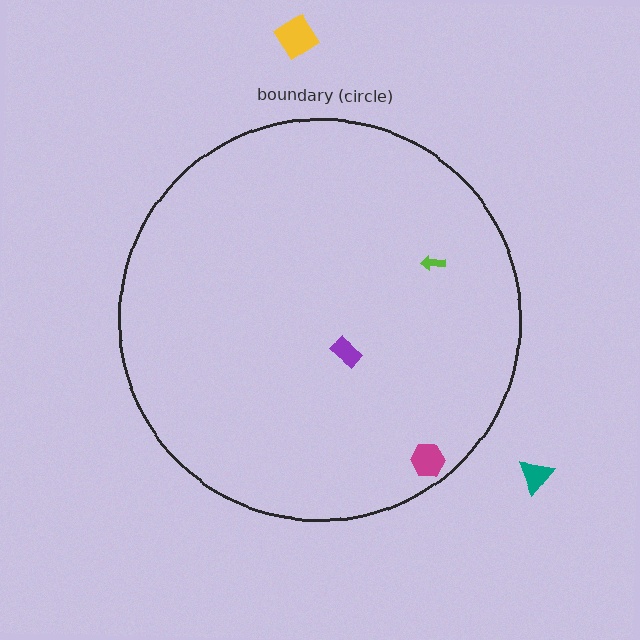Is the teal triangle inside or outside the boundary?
Outside.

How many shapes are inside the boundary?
3 inside, 2 outside.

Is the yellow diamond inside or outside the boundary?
Outside.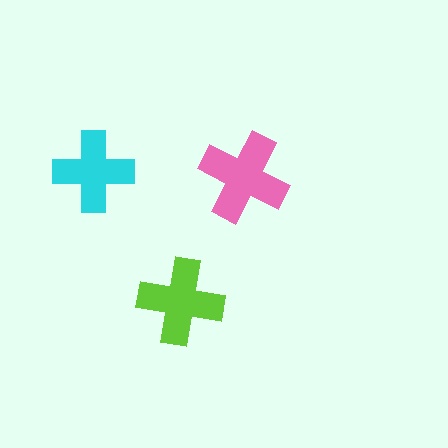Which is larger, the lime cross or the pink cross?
The pink one.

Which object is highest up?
The cyan cross is topmost.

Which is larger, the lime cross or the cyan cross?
The lime one.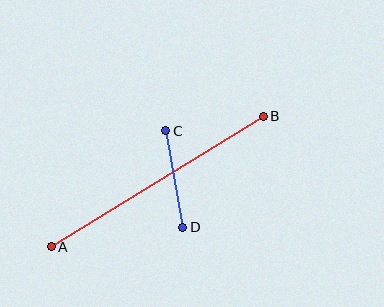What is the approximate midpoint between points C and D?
The midpoint is at approximately (174, 179) pixels.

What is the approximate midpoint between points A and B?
The midpoint is at approximately (157, 182) pixels.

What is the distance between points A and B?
The distance is approximately 249 pixels.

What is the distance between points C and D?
The distance is approximately 98 pixels.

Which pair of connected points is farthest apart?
Points A and B are farthest apart.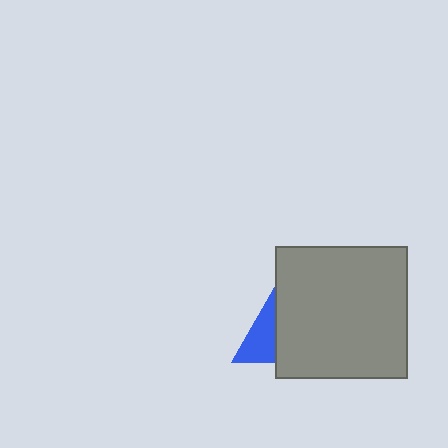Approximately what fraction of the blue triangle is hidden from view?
Roughly 63% of the blue triangle is hidden behind the gray square.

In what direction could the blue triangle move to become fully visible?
The blue triangle could move left. That would shift it out from behind the gray square entirely.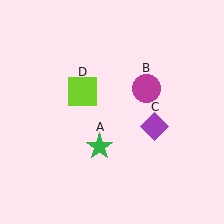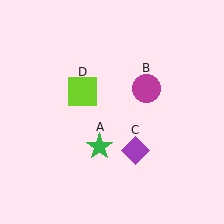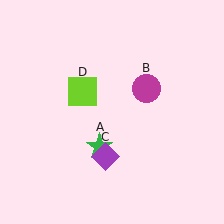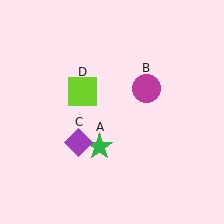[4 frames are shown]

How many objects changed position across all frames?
1 object changed position: purple diamond (object C).